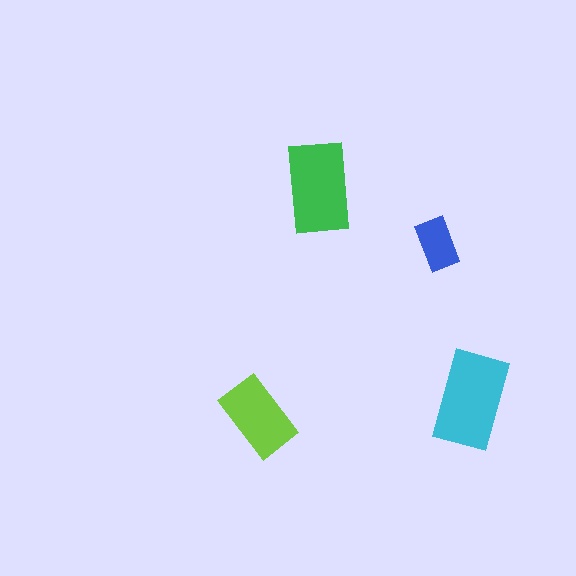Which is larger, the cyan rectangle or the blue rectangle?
The cyan one.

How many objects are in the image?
There are 4 objects in the image.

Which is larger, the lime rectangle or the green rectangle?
The green one.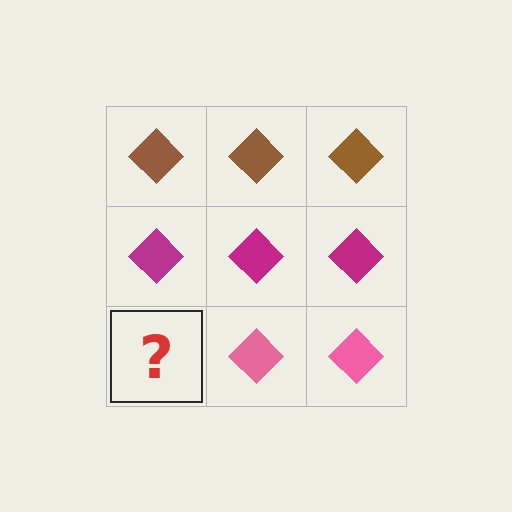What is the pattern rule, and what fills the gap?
The rule is that each row has a consistent color. The gap should be filled with a pink diamond.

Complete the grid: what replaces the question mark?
The question mark should be replaced with a pink diamond.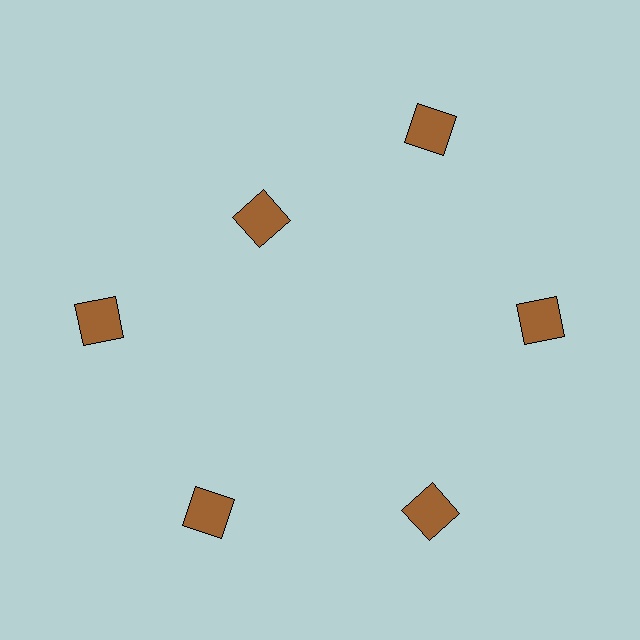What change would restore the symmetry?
The symmetry would be restored by moving it outward, back onto the ring so that all 6 squares sit at equal angles and equal distance from the center.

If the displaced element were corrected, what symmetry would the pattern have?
It would have 6-fold rotational symmetry — the pattern would map onto itself every 60 degrees.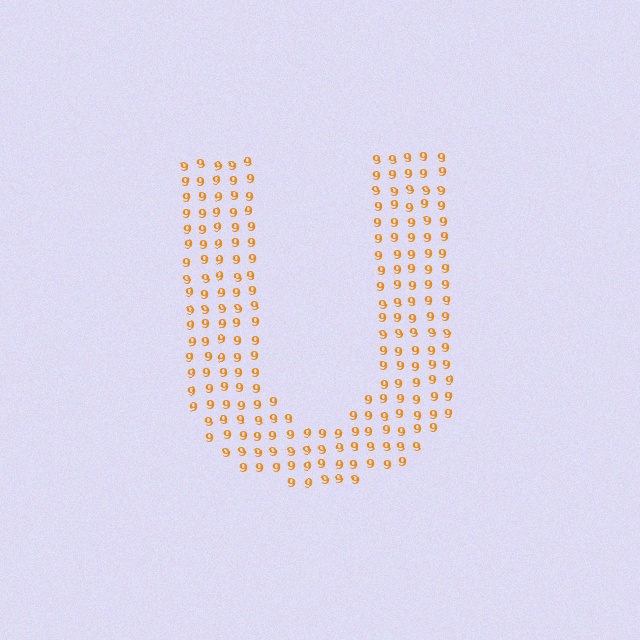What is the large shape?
The large shape is the letter U.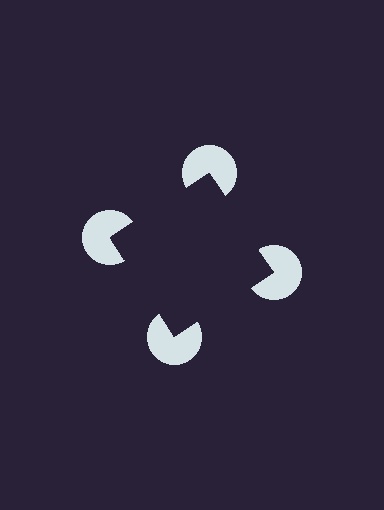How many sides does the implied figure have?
4 sides.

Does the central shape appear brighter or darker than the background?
It typically appears slightly darker than the background, even though no actual brightness change is drawn.